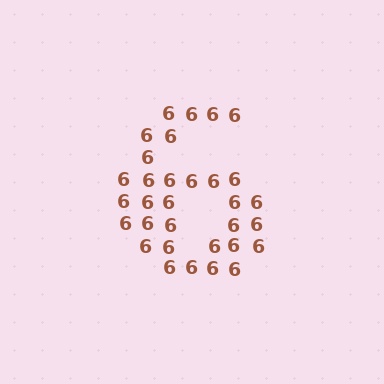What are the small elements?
The small elements are digit 6's.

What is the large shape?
The large shape is the digit 6.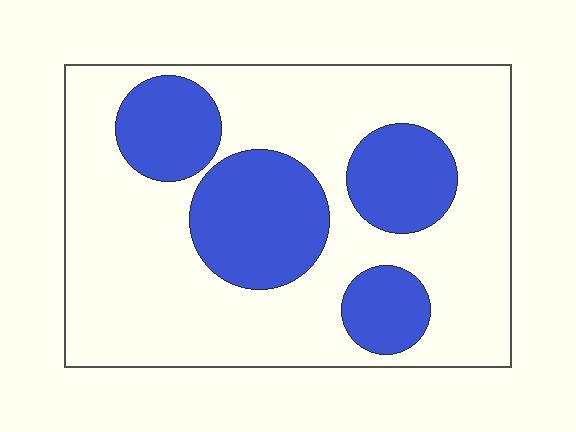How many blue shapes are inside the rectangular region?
4.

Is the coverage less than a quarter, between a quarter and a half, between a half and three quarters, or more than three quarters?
Between a quarter and a half.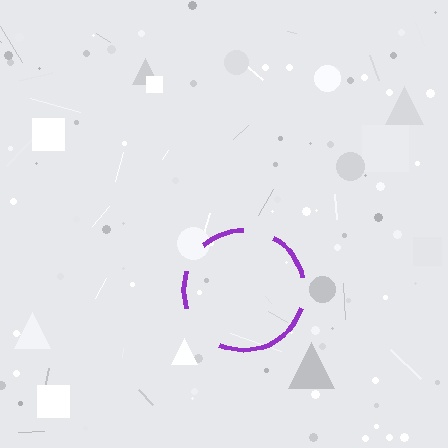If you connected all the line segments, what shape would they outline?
They would outline a circle.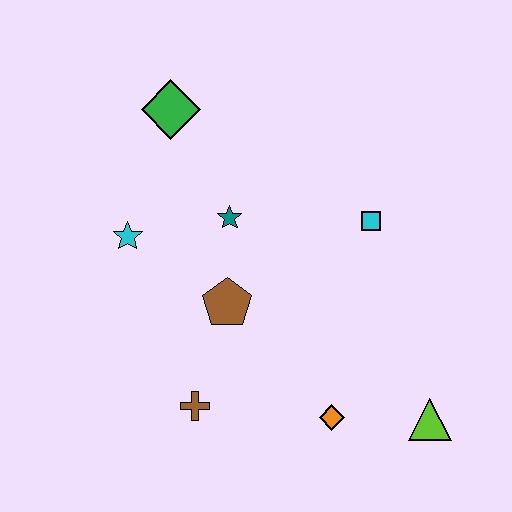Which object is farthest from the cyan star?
The lime triangle is farthest from the cyan star.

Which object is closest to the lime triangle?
The orange diamond is closest to the lime triangle.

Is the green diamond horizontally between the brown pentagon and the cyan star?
Yes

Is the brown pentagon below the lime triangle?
No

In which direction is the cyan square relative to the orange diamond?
The cyan square is above the orange diamond.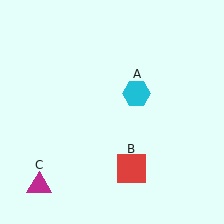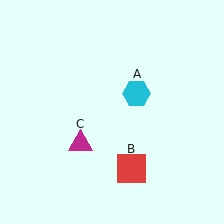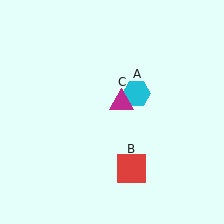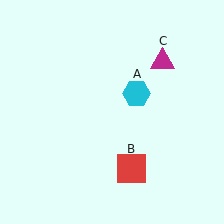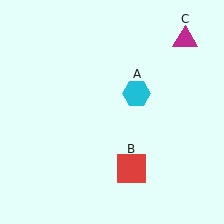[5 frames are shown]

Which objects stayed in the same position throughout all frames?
Cyan hexagon (object A) and red square (object B) remained stationary.